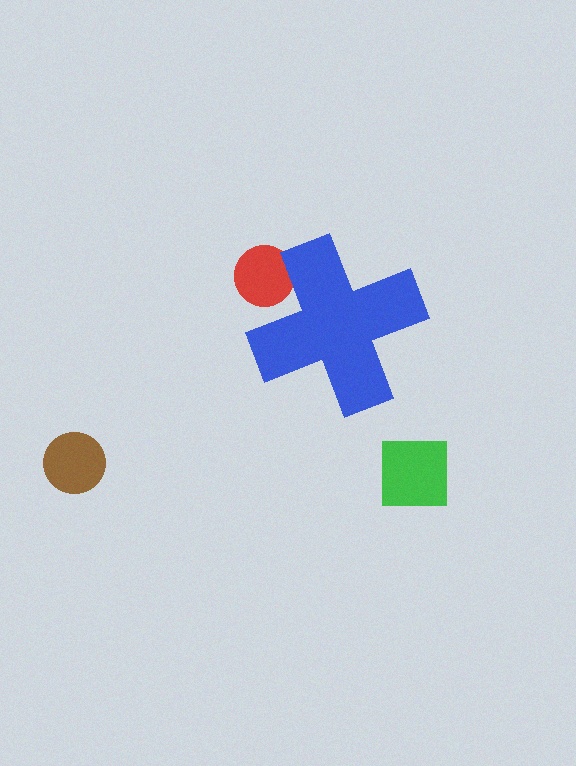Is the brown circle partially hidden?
No, the brown circle is fully visible.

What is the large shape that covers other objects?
A blue cross.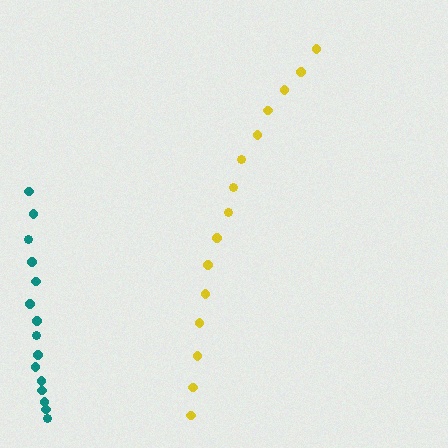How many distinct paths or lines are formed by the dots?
There are 2 distinct paths.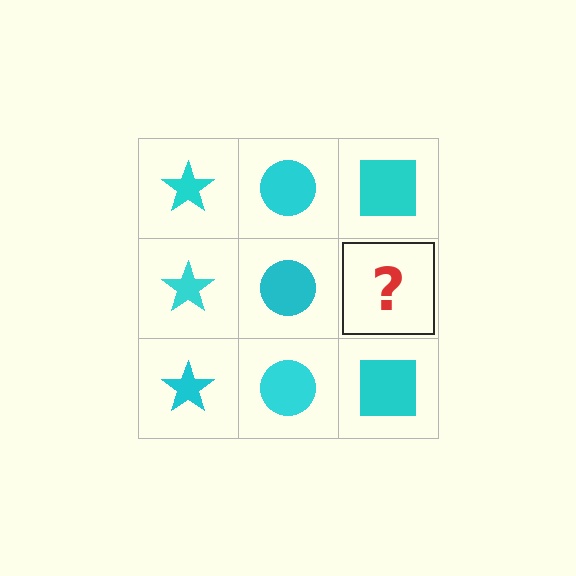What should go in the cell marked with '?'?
The missing cell should contain a cyan square.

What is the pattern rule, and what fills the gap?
The rule is that each column has a consistent shape. The gap should be filled with a cyan square.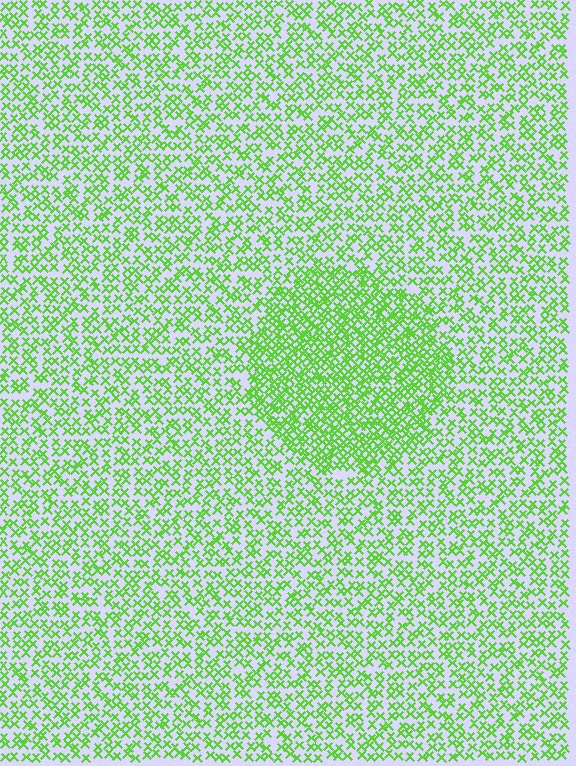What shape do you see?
I see a circle.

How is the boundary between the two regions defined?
The boundary is defined by a change in element density (approximately 1.8x ratio). All elements are the same color, size, and shape.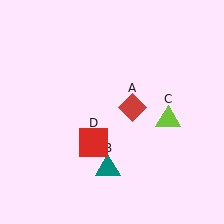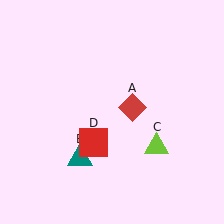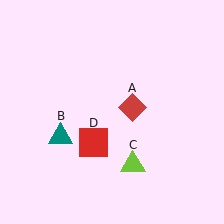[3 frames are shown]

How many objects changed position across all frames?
2 objects changed position: teal triangle (object B), lime triangle (object C).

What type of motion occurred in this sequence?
The teal triangle (object B), lime triangle (object C) rotated clockwise around the center of the scene.